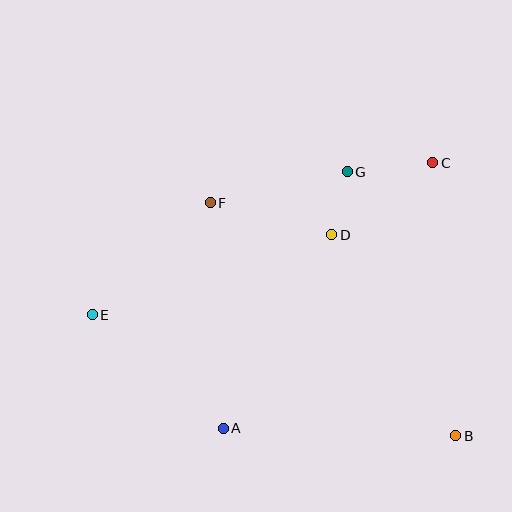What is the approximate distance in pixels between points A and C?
The distance between A and C is approximately 338 pixels.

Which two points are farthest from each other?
Points B and E are farthest from each other.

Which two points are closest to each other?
Points D and G are closest to each other.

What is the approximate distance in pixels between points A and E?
The distance between A and E is approximately 173 pixels.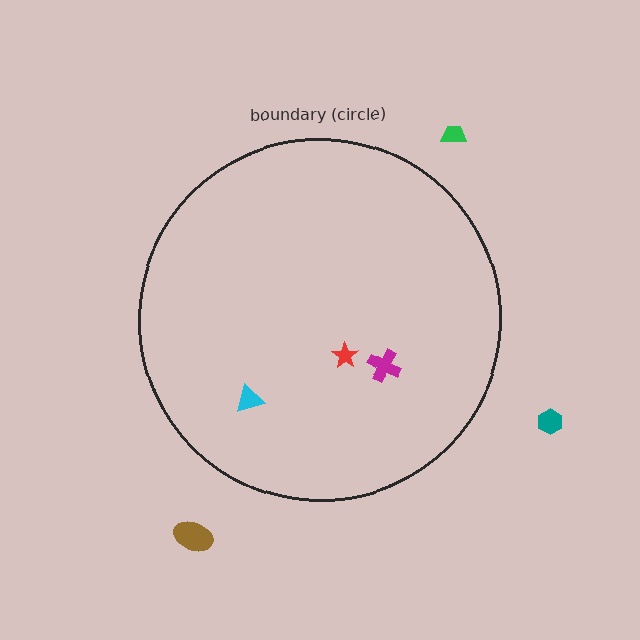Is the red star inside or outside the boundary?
Inside.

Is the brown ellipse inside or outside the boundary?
Outside.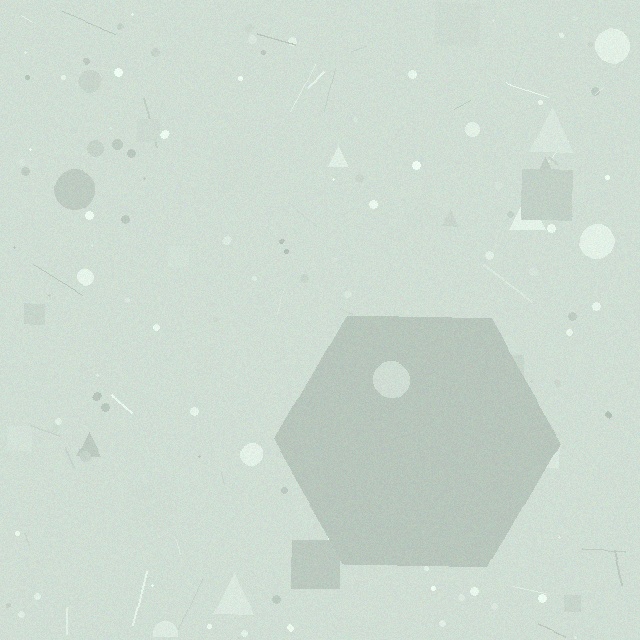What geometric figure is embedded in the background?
A hexagon is embedded in the background.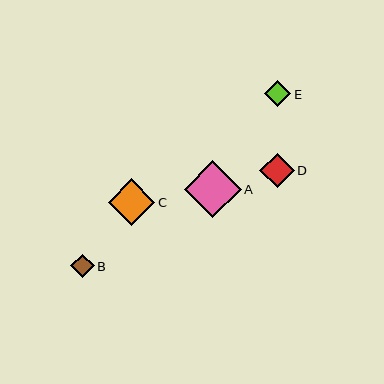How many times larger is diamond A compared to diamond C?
Diamond A is approximately 1.2 times the size of diamond C.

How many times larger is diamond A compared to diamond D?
Diamond A is approximately 1.6 times the size of diamond D.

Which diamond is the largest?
Diamond A is the largest with a size of approximately 57 pixels.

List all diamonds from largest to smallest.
From largest to smallest: A, C, D, E, B.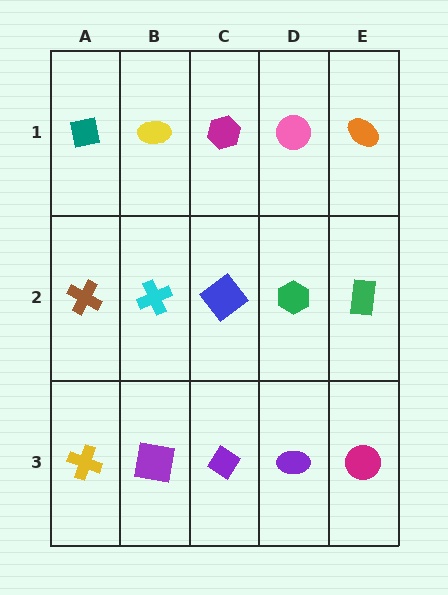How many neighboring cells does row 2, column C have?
4.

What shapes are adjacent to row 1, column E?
A green rectangle (row 2, column E), a pink circle (row 1, column D).